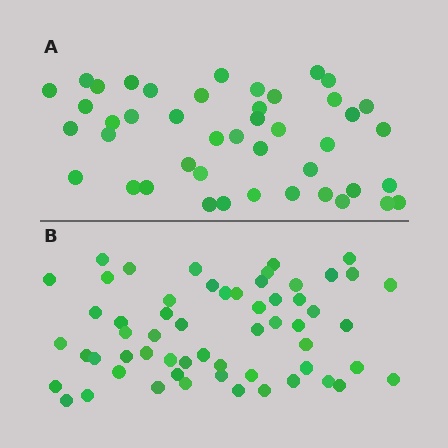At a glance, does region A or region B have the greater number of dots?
Region B (the bottom region) has more dots.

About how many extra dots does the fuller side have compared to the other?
Region B has approximately 15 more dots than region A.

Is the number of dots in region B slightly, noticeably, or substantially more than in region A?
Region B has noticeably more, but not dramatically so. The ratio is roughly 1.3 to 1.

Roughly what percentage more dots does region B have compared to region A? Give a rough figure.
About 30% more.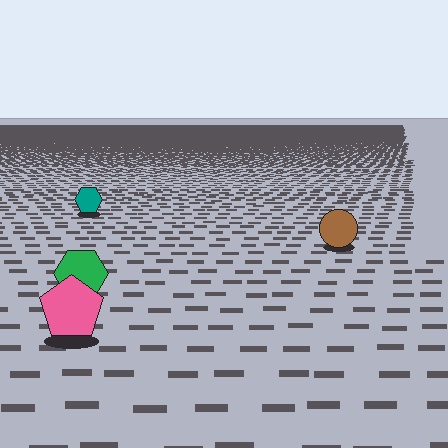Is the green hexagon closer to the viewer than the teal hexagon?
Yes. The green hexagon is closer — you can tell from the texture gradient: the ground texture is coarser near it.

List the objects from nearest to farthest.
From nearest to farthest: the pink pentagon, the green hexagon, the brown circle, the teal hexagon.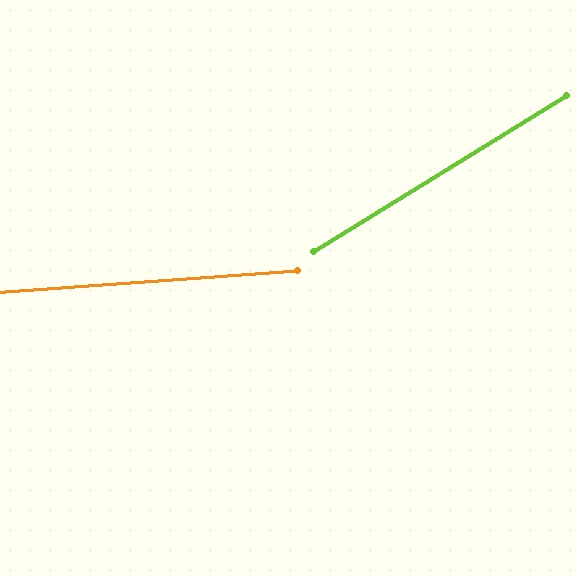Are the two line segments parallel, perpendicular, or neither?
Neither parallel nor perpendicular — they differ by about 28°.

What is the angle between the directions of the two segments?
Approximately 28 degrees.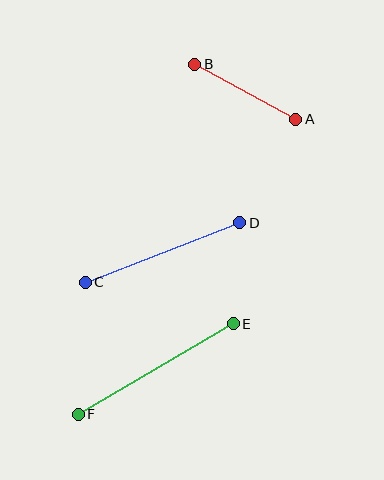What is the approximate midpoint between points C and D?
The midpoint is at approximately (162, 252) pixels.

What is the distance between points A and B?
The distance is approximately 115 pixels.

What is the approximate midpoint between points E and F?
The midpoint is at approximately (156, 369) pixels.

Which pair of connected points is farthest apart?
Points E and F are farthest apart.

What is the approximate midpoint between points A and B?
The midpoint is at approximately (245, 92) pixels.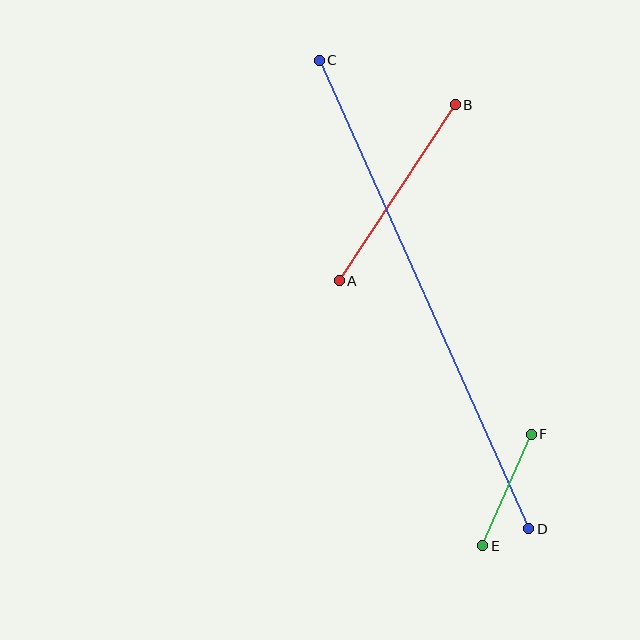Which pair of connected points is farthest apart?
Points C and D are farthest apart.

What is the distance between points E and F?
The distance is approximately 122 pixels.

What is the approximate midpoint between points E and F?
The midpoint is at approximately (507, 490) pixels.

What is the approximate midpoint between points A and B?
The midpoint is at approximately (397, 193) pixels.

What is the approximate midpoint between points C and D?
The midpoint is at approximately (424, 295) pixels.